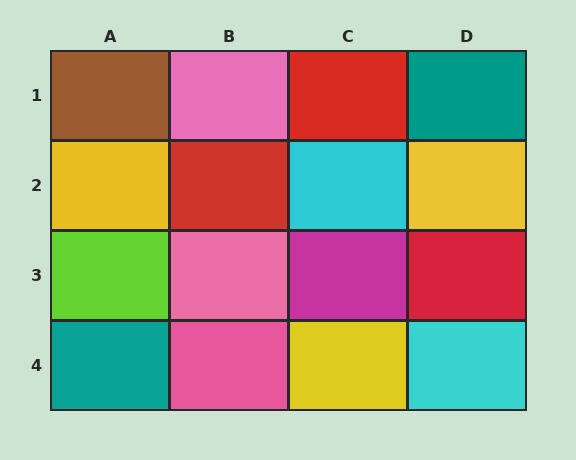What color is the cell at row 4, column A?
Teal.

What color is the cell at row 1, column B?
Pink.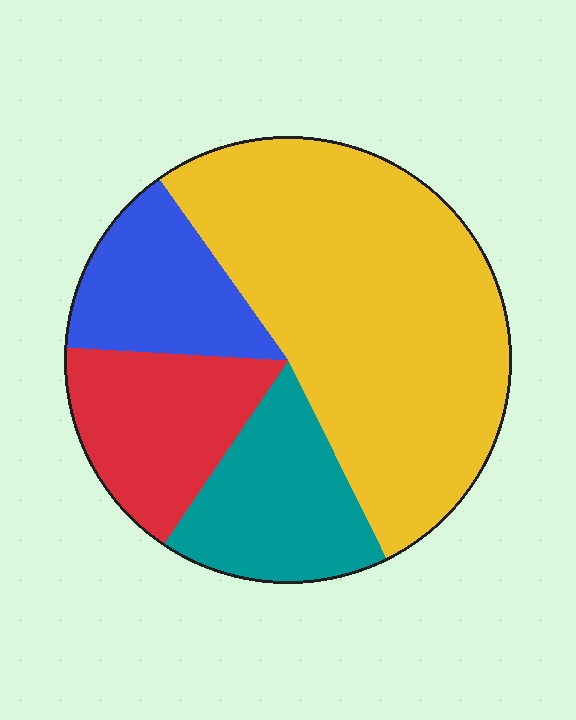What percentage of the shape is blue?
Blue covers around 15% of the shape.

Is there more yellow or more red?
Yellow.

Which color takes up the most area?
Yellow, at roughly 50%.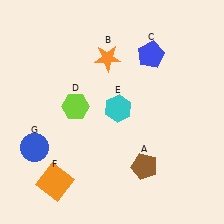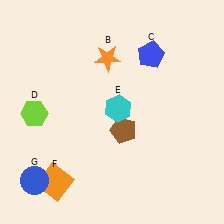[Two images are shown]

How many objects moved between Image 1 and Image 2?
3 objects moved between the two images.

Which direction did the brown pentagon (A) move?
The brown pentagon (A) moved up.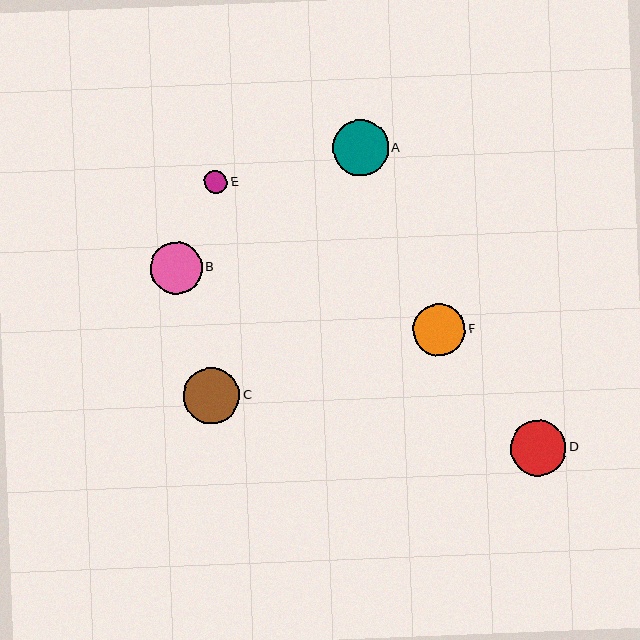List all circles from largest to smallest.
From largest to smallest: C, A, D, F, B, E.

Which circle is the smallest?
Circle E is the smallest with a size of approximately 23 pixels.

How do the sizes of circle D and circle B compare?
Circle D and circle B are approximately the same size.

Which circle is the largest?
Circle C is the largest with a size of approximately 56 pixels.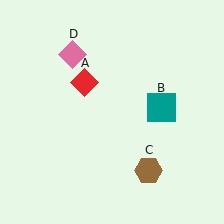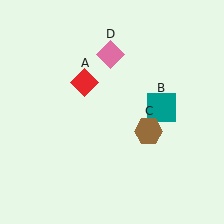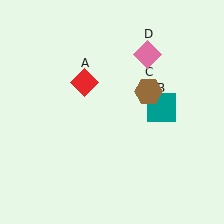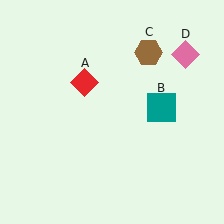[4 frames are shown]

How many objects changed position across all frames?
2 objects changed position: brown hexagon (object C), pink diamond (object D).